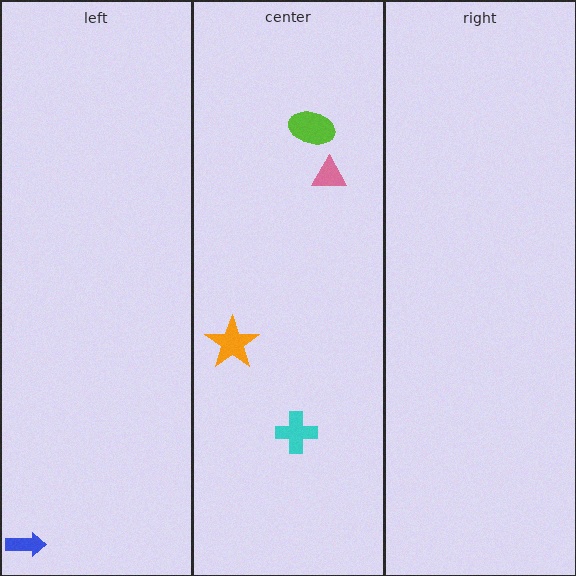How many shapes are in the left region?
1.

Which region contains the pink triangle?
The center region.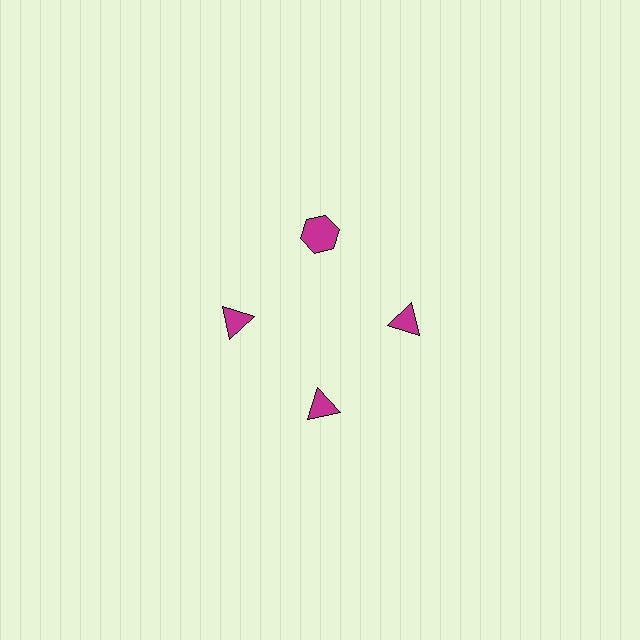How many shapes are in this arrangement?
There are 4 shapes arranged in a ring pattern.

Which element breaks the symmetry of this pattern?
The magenta hexagon at roughly the 12 o'clock position breaks the symmetry. All other shapes are magenta triangles.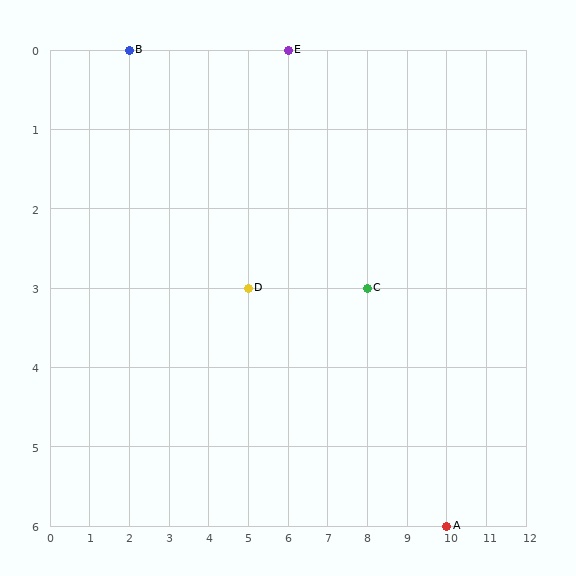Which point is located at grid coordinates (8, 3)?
Point C is at (8, 3).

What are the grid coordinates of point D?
Point D is at grid coordinates (5, 3).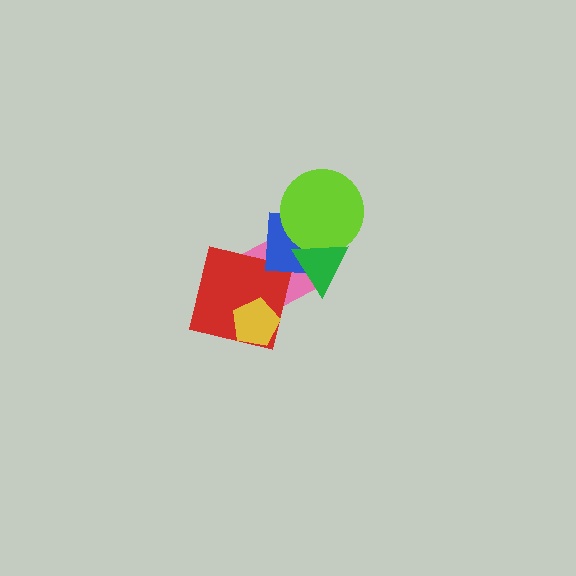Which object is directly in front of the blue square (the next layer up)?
The lime circle is directly in front of the blue square.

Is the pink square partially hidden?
Yes, it is partially covered by another shape.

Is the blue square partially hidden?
Yes, it is partially covered by another shape.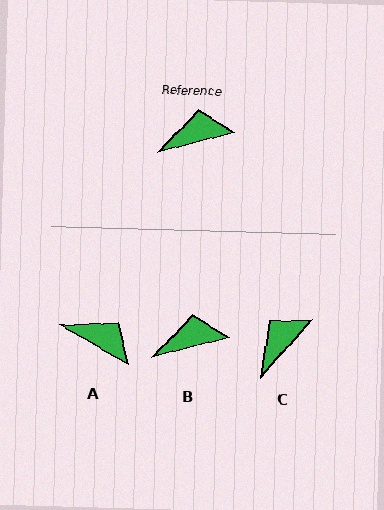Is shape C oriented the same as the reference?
No, it is off by about 34 degrees.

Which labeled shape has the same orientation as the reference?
B.